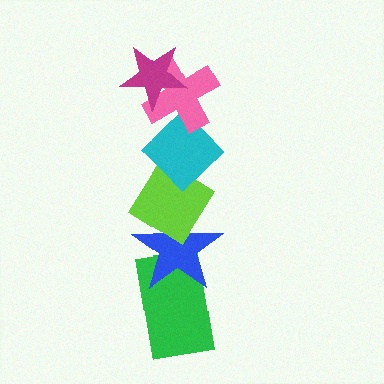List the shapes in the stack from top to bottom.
From top to bottom: the magenta star, the pink cross, the cyan diamond, the lime diamond, the blue star, the green rectangle.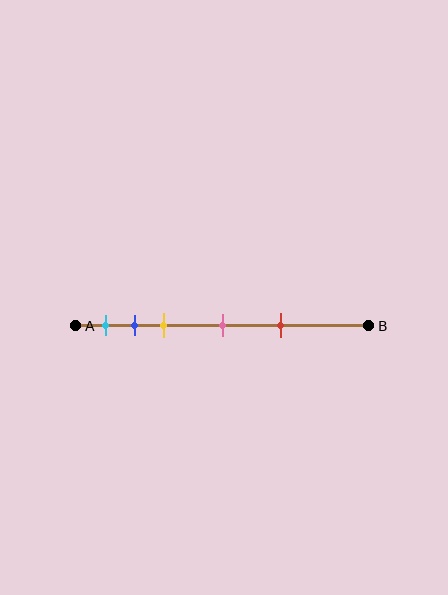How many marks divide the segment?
There are 5 marks dividing the segment.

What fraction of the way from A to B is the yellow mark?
The yellow mark is approximately 30% (0.3) of the way from A to B.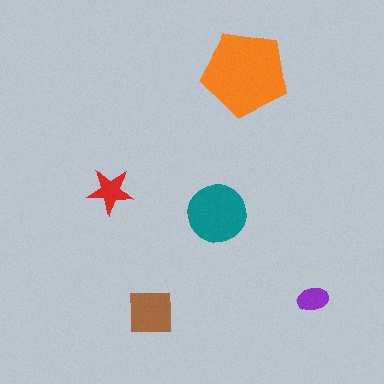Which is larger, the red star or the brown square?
The brown square.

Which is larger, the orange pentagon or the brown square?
The orange pentagon.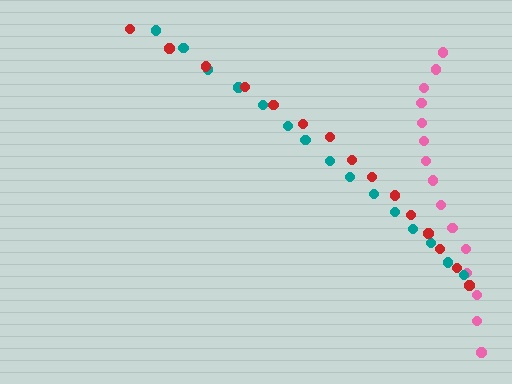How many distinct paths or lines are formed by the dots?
There are 3 distinct paths.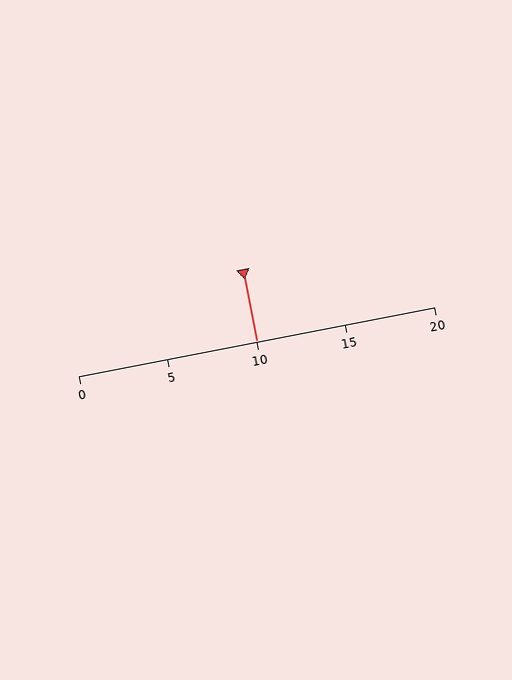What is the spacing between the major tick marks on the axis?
The major ticks are spaced 5 apart.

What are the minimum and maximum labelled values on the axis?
The axis runs from 0 to 20.